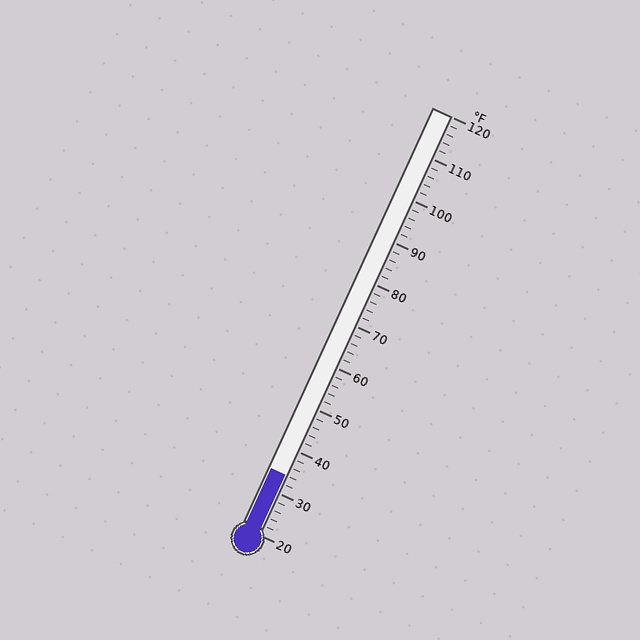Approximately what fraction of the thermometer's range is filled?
The thermometer is filled to approximately 15% of its range.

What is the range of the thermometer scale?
The thermometer scale ranges from 20°F to 120°F.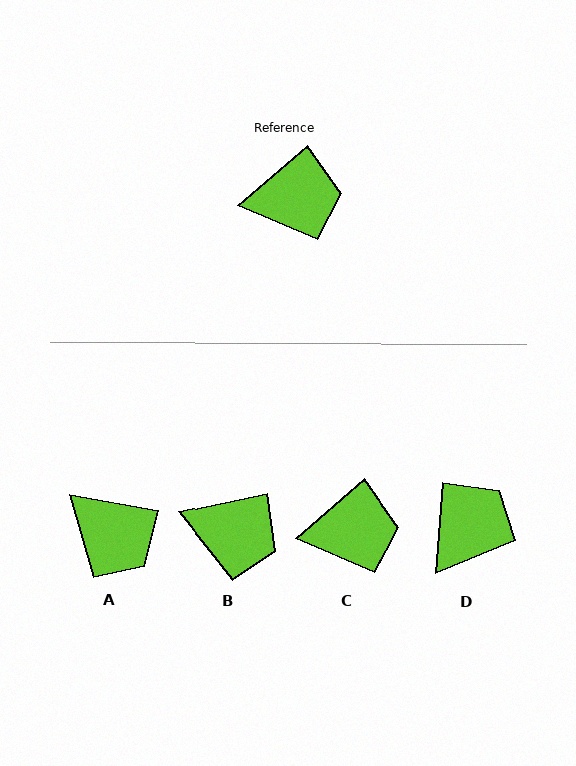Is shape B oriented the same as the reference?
No, it is off by about 28 degrees.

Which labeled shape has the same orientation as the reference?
C.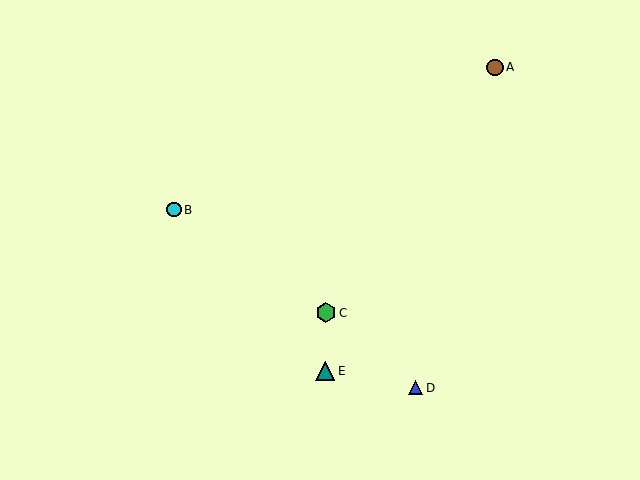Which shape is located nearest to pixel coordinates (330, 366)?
The teal triangle (labeled E) at (325, 371) is nearest to that location.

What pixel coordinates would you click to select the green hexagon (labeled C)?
Click at (326, 313) to select the green hexagon C.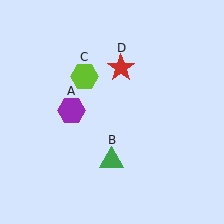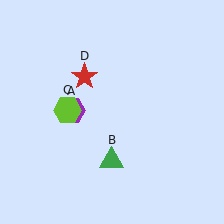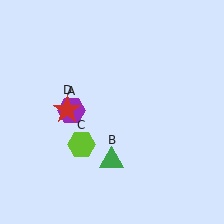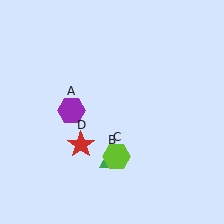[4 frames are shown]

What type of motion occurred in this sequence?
The lime hexagon (object C), red star (object D) rotated counterclockwise around the center of the scene.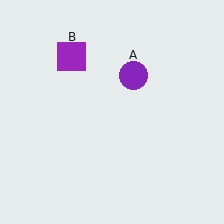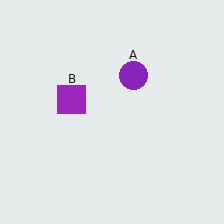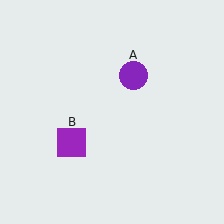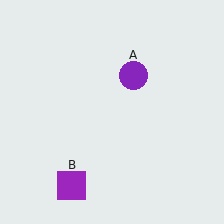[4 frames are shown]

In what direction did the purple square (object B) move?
The purple square (object B) moved down.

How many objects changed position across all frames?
1 object changed position: purple square (object B).